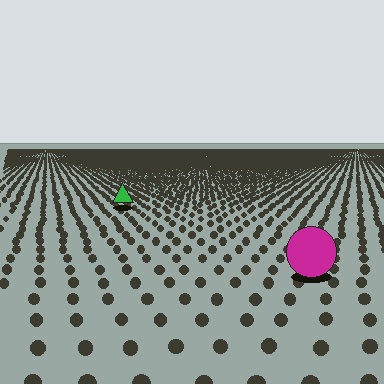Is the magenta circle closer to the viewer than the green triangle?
Yes. The magenta circle is closer — you can tell from the texture gradient: the ground texture is coarser near it.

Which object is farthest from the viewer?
The green triangle is farthest from the viewer. It appears smaller and the ground texture around it is denser.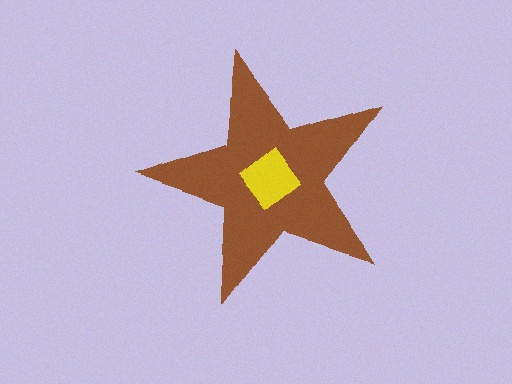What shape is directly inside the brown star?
The yellow diamond.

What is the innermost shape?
The yellow diamond.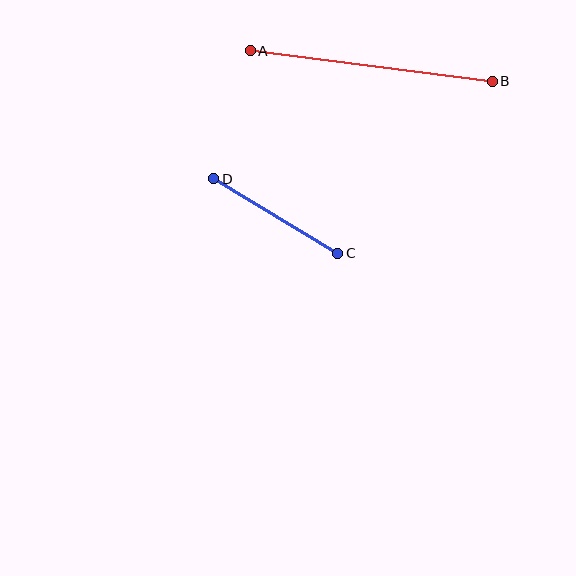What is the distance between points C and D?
The distance is approximately 144 pixels.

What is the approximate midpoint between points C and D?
The midpoint is at approximately (276, 216) pixels.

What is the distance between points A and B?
The distance is approximately 244 pixels.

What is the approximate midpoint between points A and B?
The midpoint is at approximately (371, 66) pixels.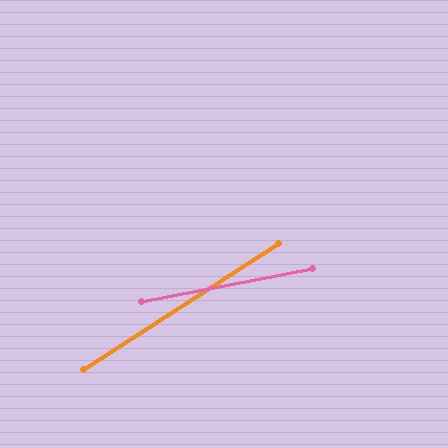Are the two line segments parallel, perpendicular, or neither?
Neither parallel nor perpendicular — they differ by about 22°.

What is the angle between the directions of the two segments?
Approximately 22 degrees.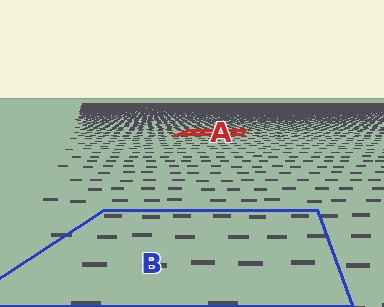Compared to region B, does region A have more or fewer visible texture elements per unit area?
Region A has more texture elements per unit area — they are packed more densely because it is farther away.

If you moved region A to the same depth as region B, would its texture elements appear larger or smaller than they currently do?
They would appear larger. At a closer depth, the same texture elements are projected at a bigger on-screen size.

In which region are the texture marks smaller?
The texture marks are smaller in region A, because it is farther away.